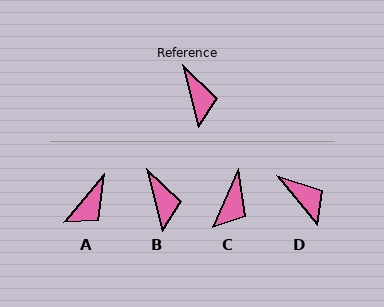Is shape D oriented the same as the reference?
No, it is off by about 26 degrees.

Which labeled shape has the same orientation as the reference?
B.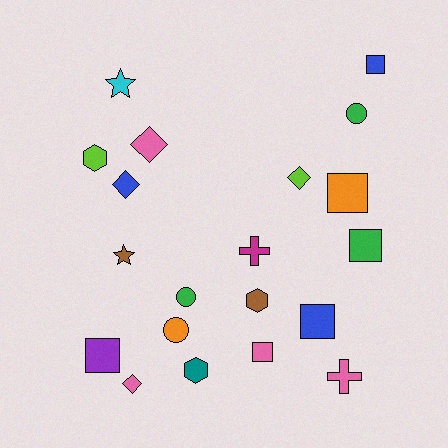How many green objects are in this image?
There are 3 green objects.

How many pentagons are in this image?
There are no pentagons.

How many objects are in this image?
There are 20 objects.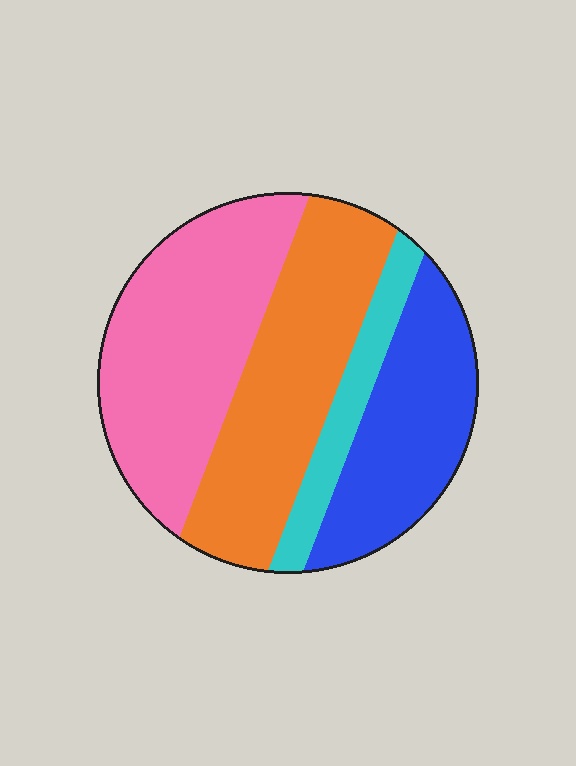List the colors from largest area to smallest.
From largest to smallest: pink, orange, blue, cyan.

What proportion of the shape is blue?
Blue takes up about one quarter (1/4) of the shape.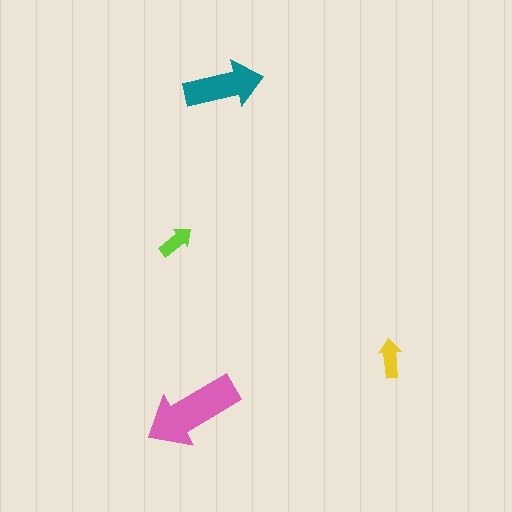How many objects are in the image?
There are 4 objects in the image.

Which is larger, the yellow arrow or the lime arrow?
The yellow one.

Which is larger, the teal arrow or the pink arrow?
The pink one.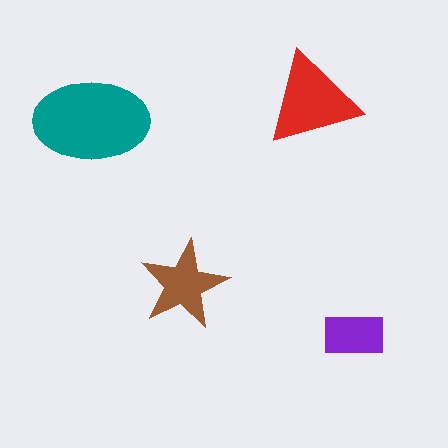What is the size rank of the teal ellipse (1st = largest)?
1st.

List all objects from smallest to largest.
The purple rectangle, the brown star, the red triangle, the teal ellipse.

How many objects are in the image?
There are 4 objects in the image.